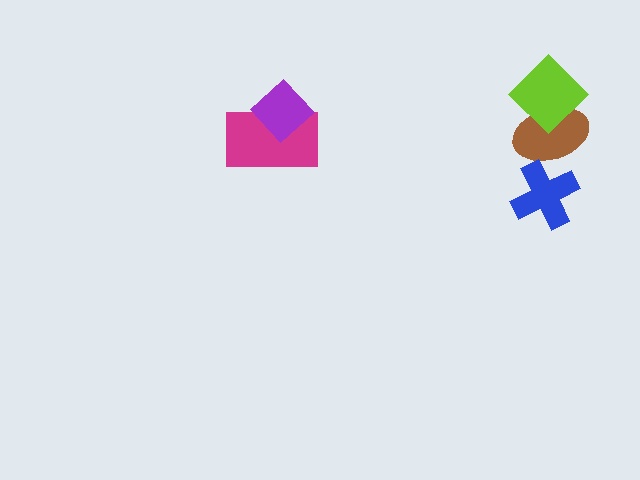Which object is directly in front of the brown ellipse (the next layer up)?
The blue cross is directly in front of the brown ellipse.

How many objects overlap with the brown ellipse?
2 objects overlap with the brown ellipse.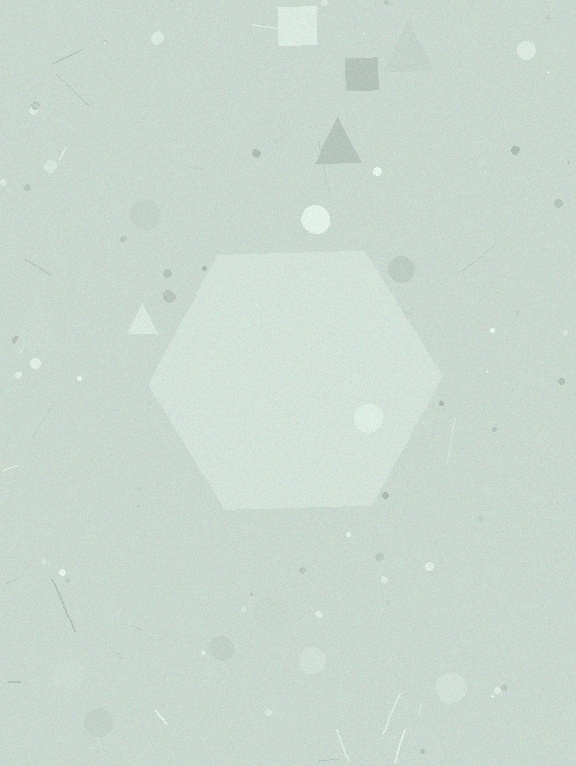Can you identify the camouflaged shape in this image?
The camouflaged shape is a hexagon.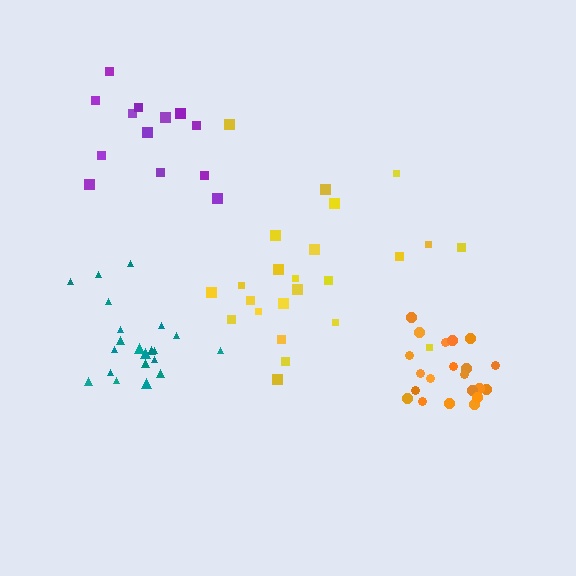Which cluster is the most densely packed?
Orange.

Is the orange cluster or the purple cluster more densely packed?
Orange.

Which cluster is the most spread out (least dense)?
Yellow.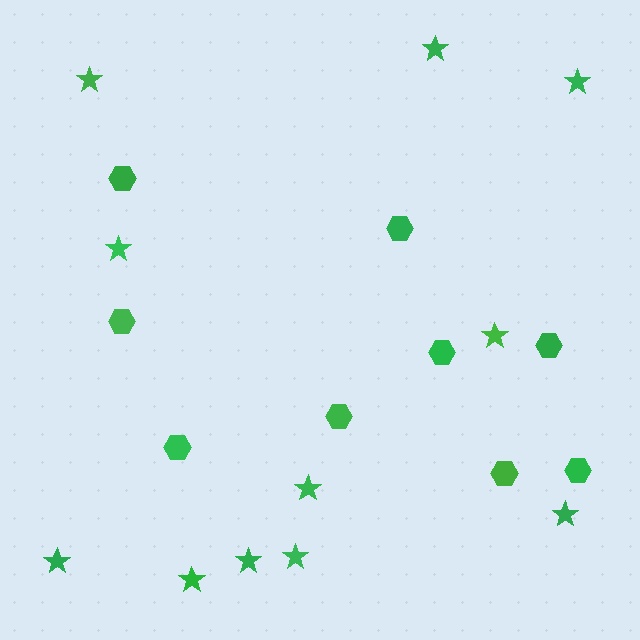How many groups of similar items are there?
There are 2 groups: one group of stars (11) and one group of hexagons (9).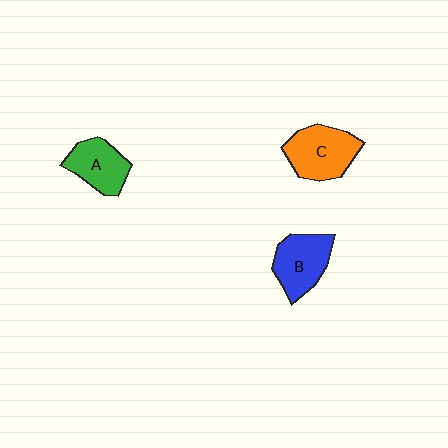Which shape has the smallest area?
Shape A (green).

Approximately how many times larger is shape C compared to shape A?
Approximately 1.3 times.